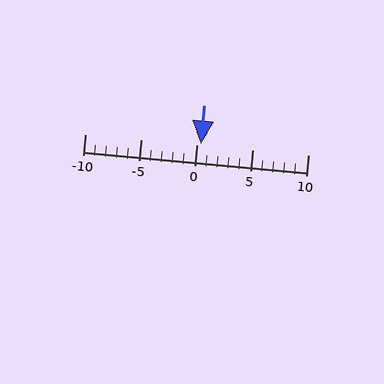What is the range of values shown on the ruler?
The ruler shows values from -10 to 10.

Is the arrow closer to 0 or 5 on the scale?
The arrow is closer to 0.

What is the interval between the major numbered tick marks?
The major tick marks are spaced 5 units apart.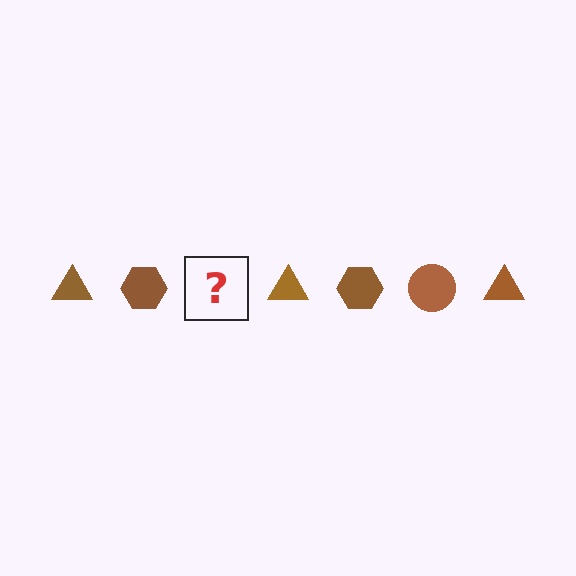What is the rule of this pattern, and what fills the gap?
The rule is that the pattern cycles through triangle, hexagon, circle shapes in brown. The gap should be filled with a brown circle.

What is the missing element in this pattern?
The missing element is a brown circle.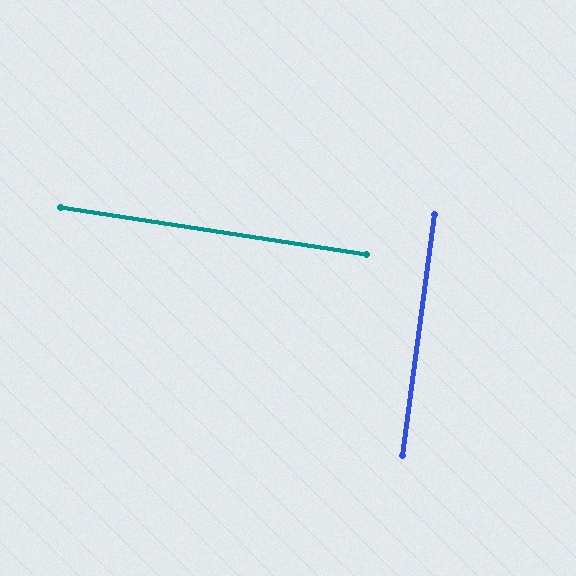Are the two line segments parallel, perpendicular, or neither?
Perpendicular — they meet at approximately 89°.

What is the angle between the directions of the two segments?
Approximately 89 degrees.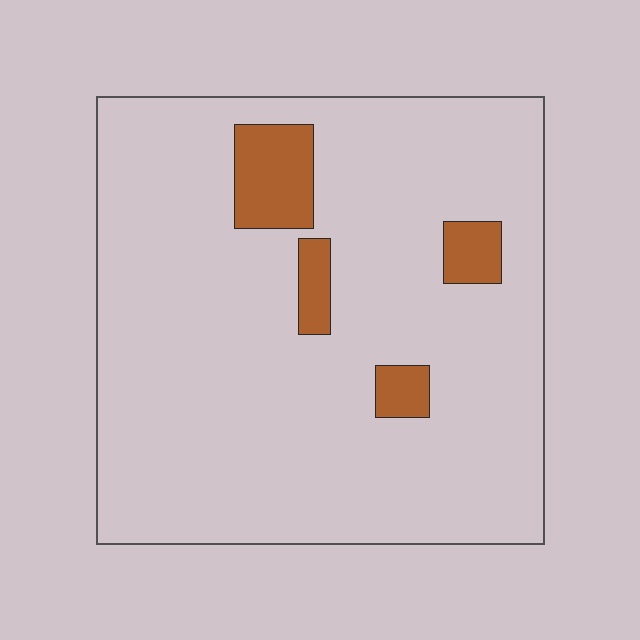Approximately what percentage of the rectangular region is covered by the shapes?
Approximately 10%.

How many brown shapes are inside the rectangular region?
4.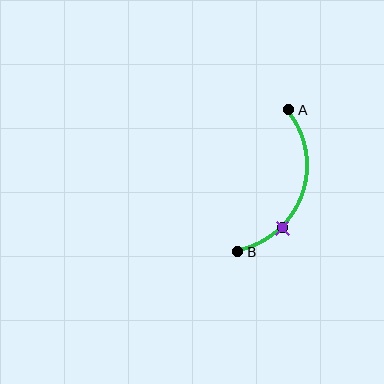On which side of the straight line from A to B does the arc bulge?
The arc bulges to the right of the straight line connecting A and B.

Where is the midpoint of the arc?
The arc midpoint is the point on the curve farthest from the straight line joining A and B. It sits to the right of that line.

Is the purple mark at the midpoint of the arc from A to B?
No. The purple mark lies on the arc but is closer to endpoint B. The arc midpoint would be at the point on the curve equidistant along the arc from both A and B.